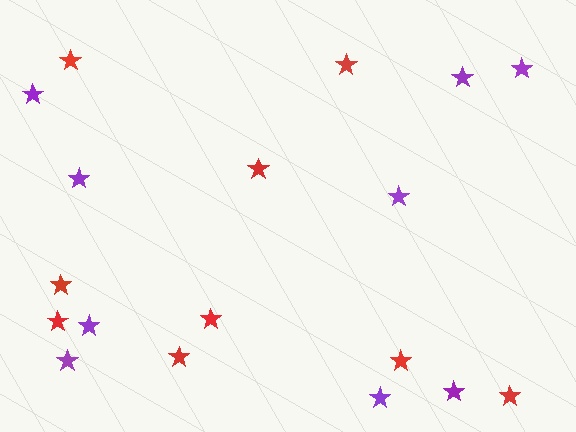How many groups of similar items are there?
There are 2 groups: one group of purple stars (9) and one group of red stars (9).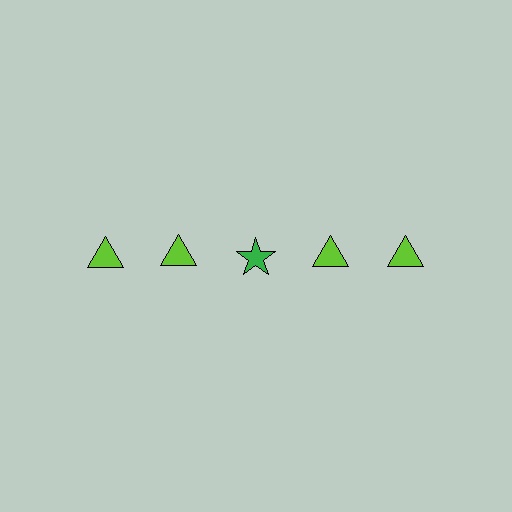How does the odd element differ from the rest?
It differs in both color (green instead of lime) and shape (star instead of triangle).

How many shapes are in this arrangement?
There are 5 shapes arranged in a grid pattern.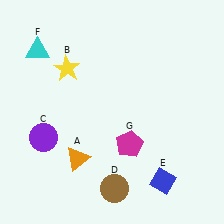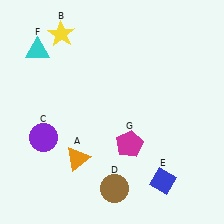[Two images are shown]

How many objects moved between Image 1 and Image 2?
1 object moved between the two images.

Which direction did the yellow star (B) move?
The yellow star (B) moved up.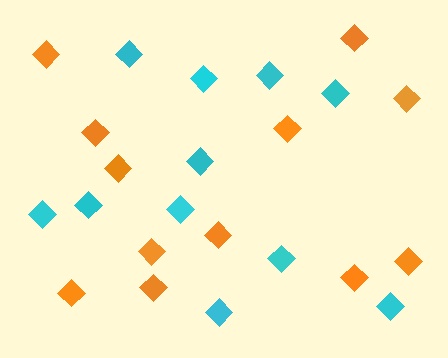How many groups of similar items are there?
There are 2 groups: one group of orange diamonds (12) and one group of cyan diamonds (11).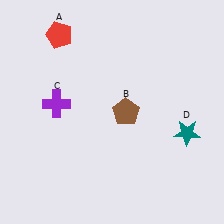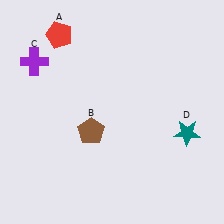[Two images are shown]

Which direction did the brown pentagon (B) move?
The brown pentagon (B) moved left.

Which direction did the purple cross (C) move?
The purple cross (C) moved up.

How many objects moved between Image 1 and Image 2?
2 objects moved between the two images.